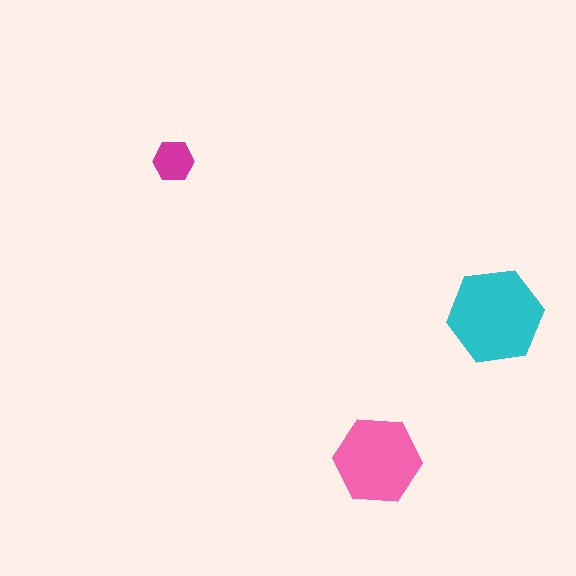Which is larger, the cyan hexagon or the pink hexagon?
The cyan one.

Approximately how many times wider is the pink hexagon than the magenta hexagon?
About 2 times wider.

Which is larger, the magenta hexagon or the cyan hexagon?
The cyan one.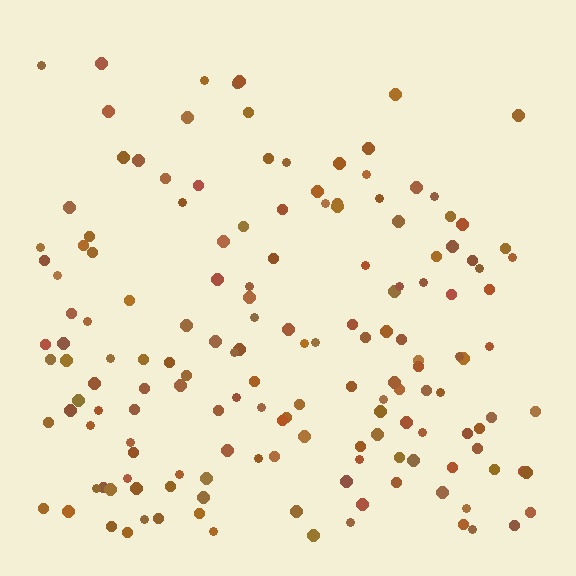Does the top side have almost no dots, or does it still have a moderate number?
Still a moderate number, just noticeably fewer than the bottom.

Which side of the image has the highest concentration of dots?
The bottom.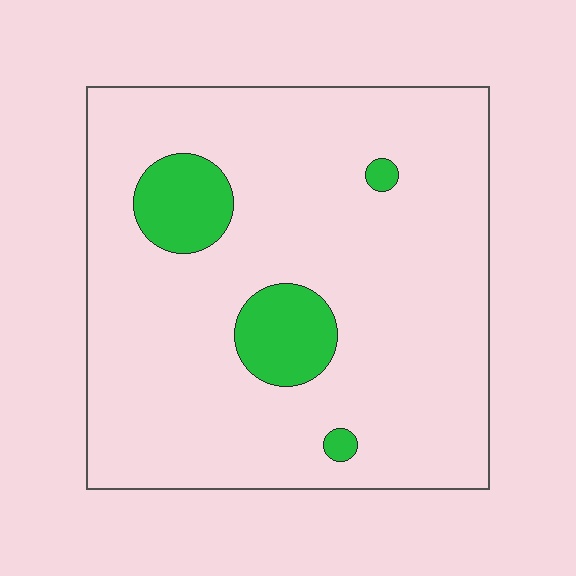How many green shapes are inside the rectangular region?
4.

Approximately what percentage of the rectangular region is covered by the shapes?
Approximately 10%.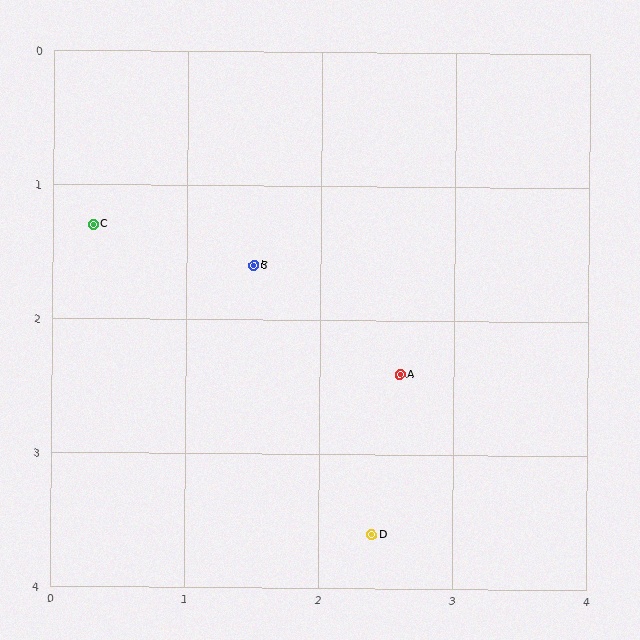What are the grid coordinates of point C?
Point C is at approximately (0.3, 1.3).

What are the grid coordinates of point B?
Point B is at approximately (1.5, 1.6).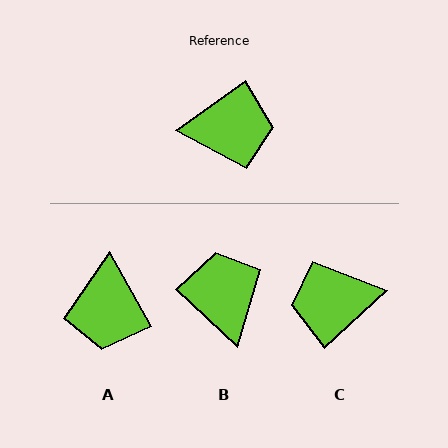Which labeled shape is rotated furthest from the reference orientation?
C, about 173 degrees away.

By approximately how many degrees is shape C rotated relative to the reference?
Approximately 173 degrees clockwise.